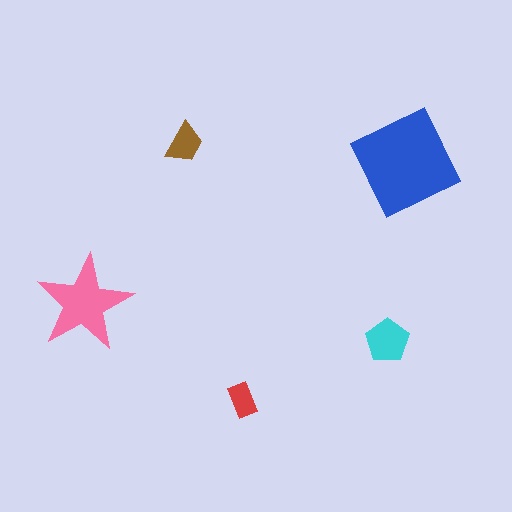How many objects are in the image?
There are 5 objects in the image.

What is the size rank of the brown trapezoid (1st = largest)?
4th.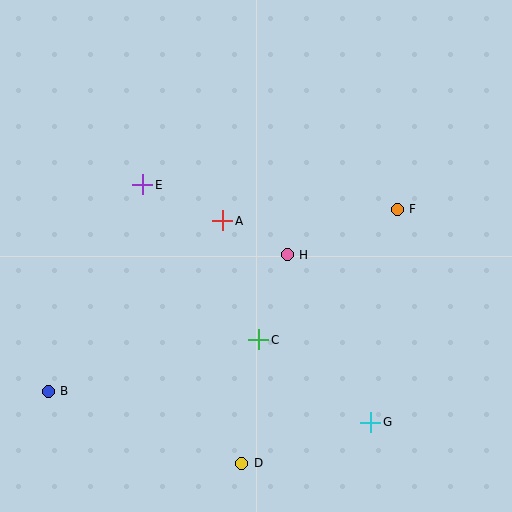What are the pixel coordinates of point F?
Point F is at (397, 209).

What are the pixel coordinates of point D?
Point D is at (242, 463).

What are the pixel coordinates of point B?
Point B is at (48, 391).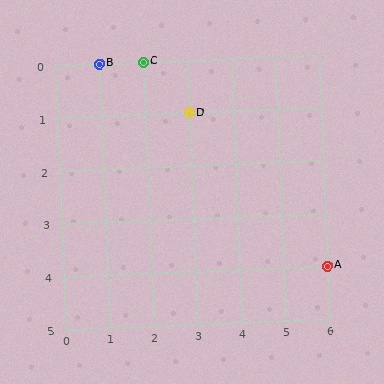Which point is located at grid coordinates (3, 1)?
Point D is at (3, 1).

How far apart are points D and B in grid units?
Points D and B are 2 columns and 1 row apart (about 2.2 grid units diagonally).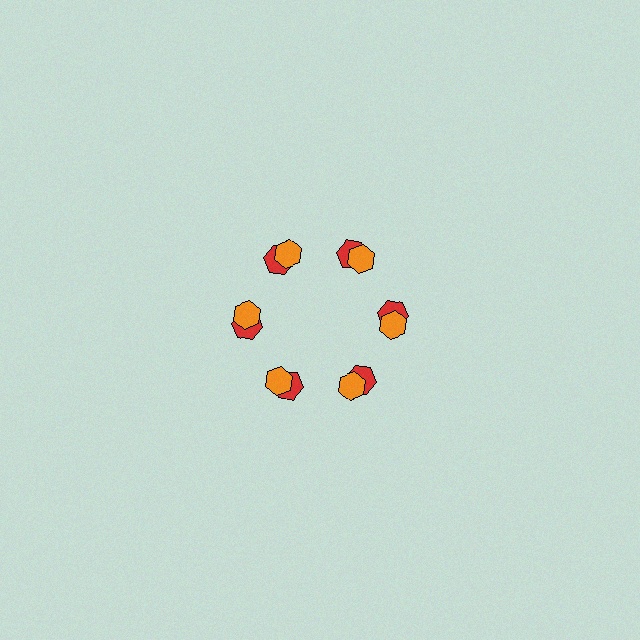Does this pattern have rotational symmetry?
Yes, this pattern has 6-fold rotational symmetry. It looks the same after rotating 60 degrees around the center.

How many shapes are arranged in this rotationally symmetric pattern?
There are 12 shapes, arranged in 6 groups of 2.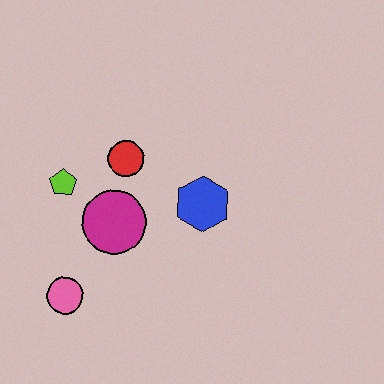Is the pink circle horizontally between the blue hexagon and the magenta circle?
No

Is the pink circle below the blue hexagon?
Yes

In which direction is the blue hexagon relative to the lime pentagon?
The blue hexagon is to the right of the lime pentagon.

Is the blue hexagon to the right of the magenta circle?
Yes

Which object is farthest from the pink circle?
The blue hexagon is farthest from the pink circle.